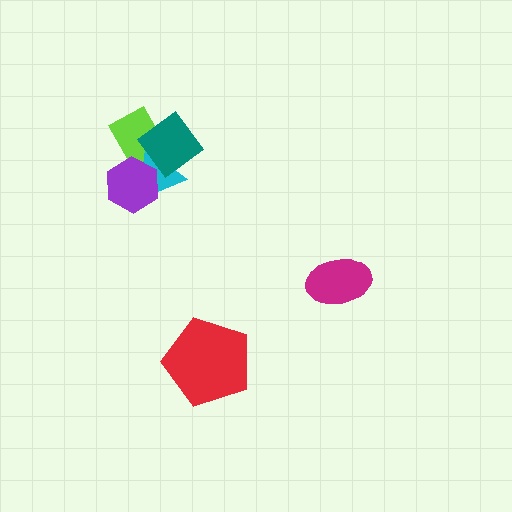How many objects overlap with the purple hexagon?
3 objects overlap with the purple hexagon.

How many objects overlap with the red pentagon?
0 objects overlap with the red pentagon.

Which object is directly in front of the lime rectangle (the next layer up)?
The cyan triangle is directly in front of the lime rectangle.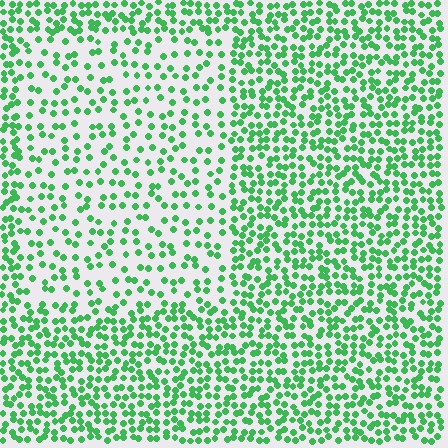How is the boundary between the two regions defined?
The boundary is defined by a change in element density (approximately 2.0x ratio). All elements are the same color, size, and shape.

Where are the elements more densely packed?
The elements are more densely packed outside the rectangle boundary.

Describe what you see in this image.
The image contains small green elements arranged at two different densities. A rectangle-shaped region is visible where the elements are less densely packed than the surrounding area.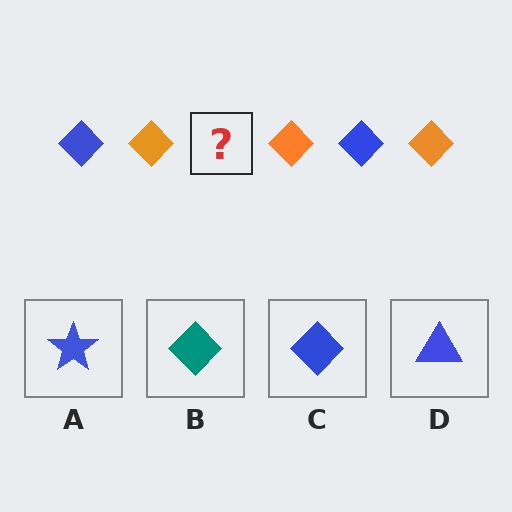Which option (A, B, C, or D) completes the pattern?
C.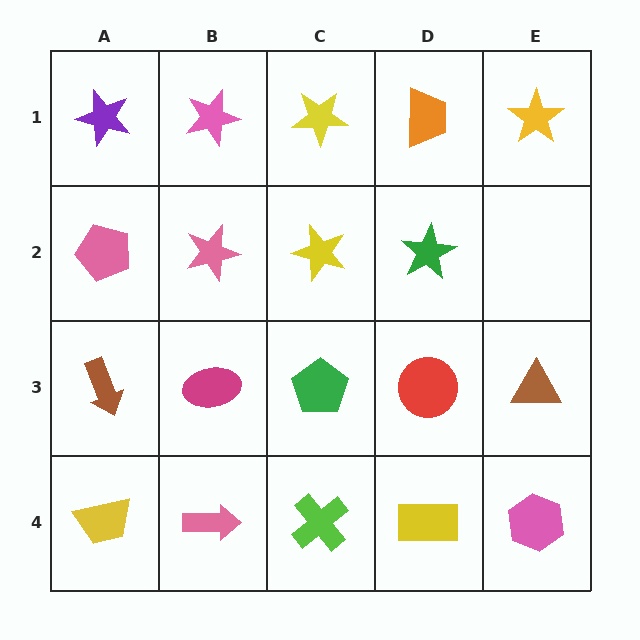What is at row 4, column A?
A yellow trapezoid.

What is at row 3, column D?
A red circle.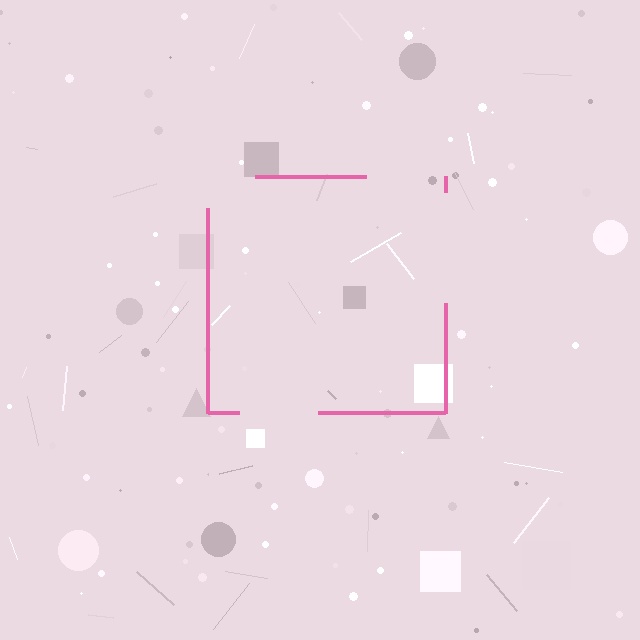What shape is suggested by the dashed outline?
The dashed outline suggests a square.